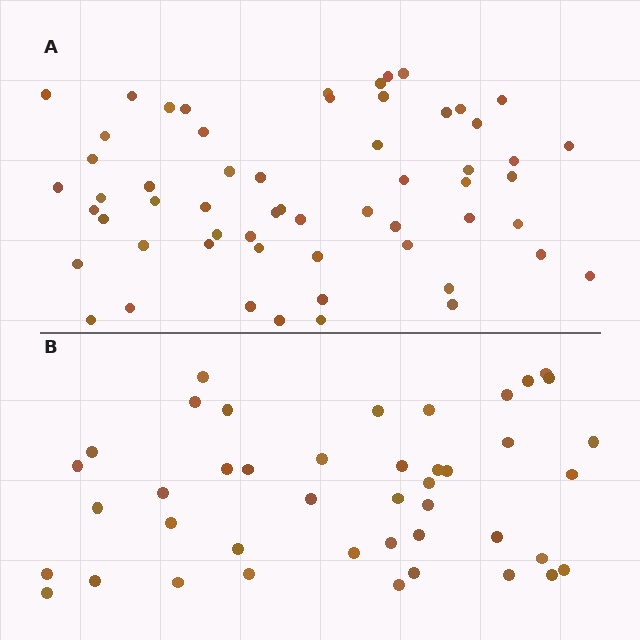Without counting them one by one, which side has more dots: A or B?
Region A (the top region) has more dots.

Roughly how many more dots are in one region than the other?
Region A has approximately 15 more dots than region B.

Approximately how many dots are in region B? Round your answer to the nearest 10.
About 40 dots. (The exact count is 43, which rounds to 40.)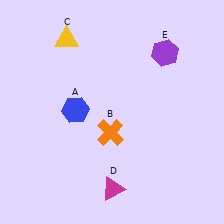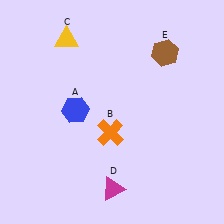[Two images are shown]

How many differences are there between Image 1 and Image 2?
There is 1 difference between the two images.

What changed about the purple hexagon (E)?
In Image 1, E is purple. In Image 2, it changed to brown.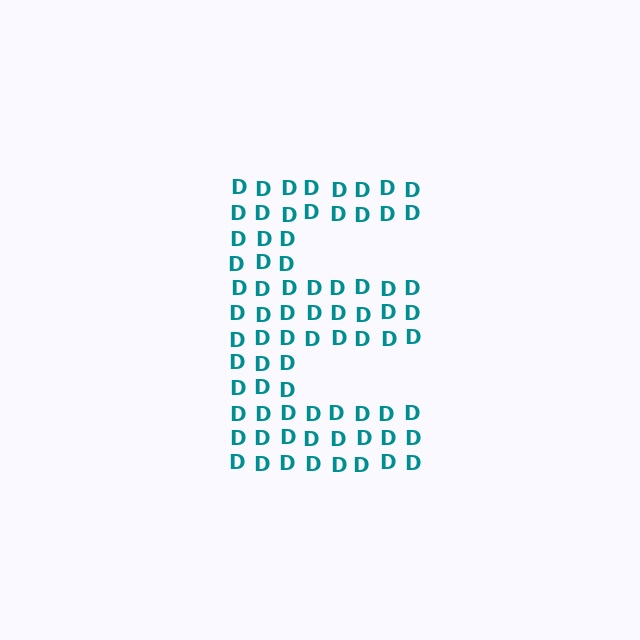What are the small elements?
The small elements are letter D's.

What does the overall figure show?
The overall figure shows the letter E.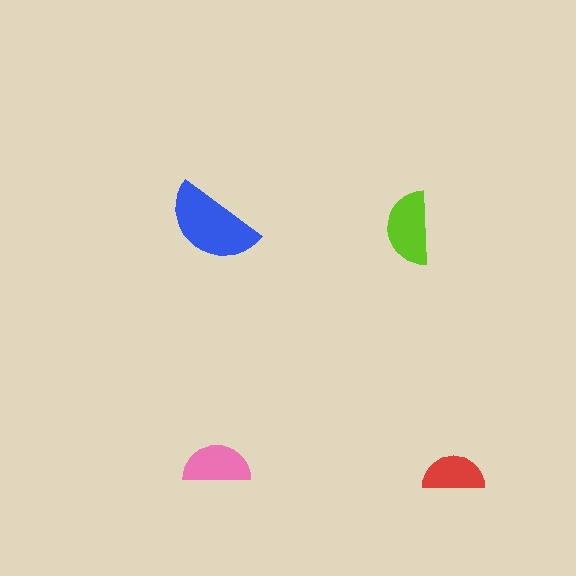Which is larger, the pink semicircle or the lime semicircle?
The lime one.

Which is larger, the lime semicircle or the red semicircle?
The lime one.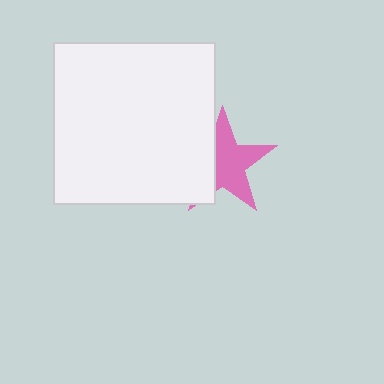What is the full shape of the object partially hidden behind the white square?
The partially hidden object is a pink star.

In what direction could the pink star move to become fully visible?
The pink star could move right. That would shift it out from behind the white square entirely.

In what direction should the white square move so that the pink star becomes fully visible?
The white square should move left. That is the shortest direction to clear the overlap and leave the pink star fully visible.